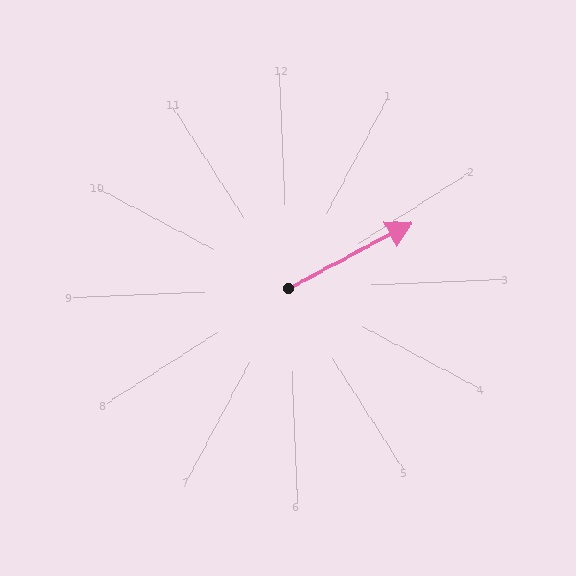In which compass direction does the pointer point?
Northeast.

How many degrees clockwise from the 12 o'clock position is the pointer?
Approximately 65 degrees.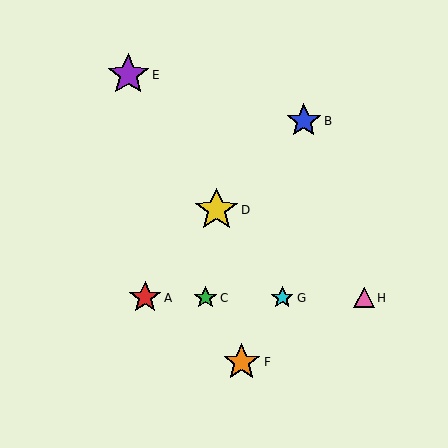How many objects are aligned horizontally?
4 objects (A, C, G, H) are aligned horizontally.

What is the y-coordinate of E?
Object E is at y≈75.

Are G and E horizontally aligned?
No, G is at y≈298 and E is at y≈75.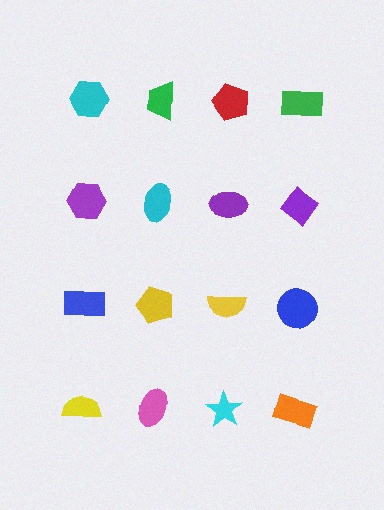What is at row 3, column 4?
A blue circle.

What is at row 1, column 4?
A green rectangle.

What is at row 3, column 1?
A blue rectangle.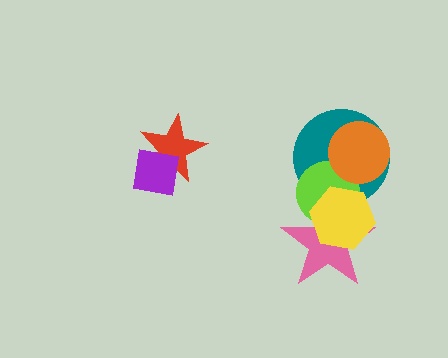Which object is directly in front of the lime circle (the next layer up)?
The pink star is directly in front of the lime circle.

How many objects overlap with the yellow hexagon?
3 objects overlap with the yellow hexagon.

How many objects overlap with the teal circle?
4 objects overlap with the teal circle.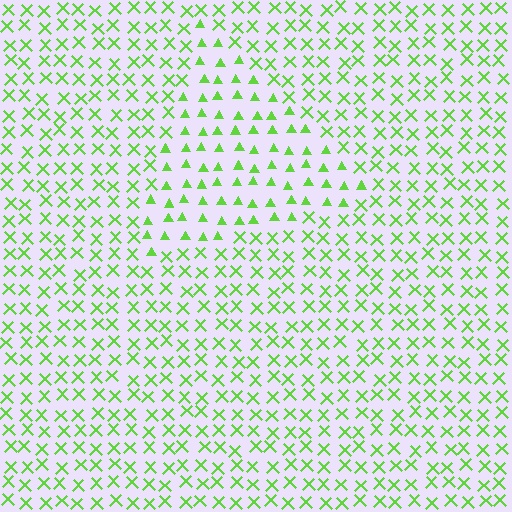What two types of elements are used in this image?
The image uses triangles inside the triangle region and X marks outside it.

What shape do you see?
I see a triangle.